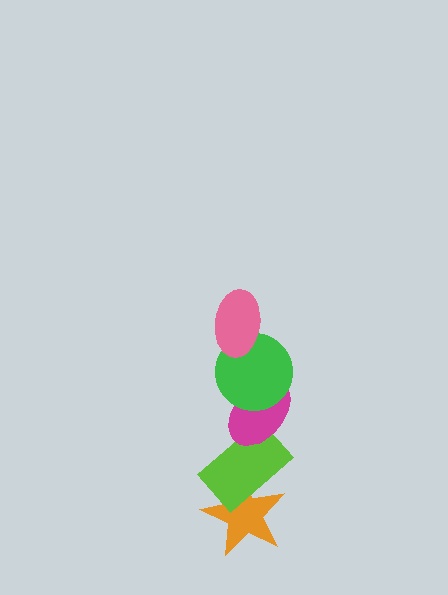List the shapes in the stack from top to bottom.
From top to bottom: the pink ellipse, the green circle, the magenta ellipse, the lime rectangle, the orange star.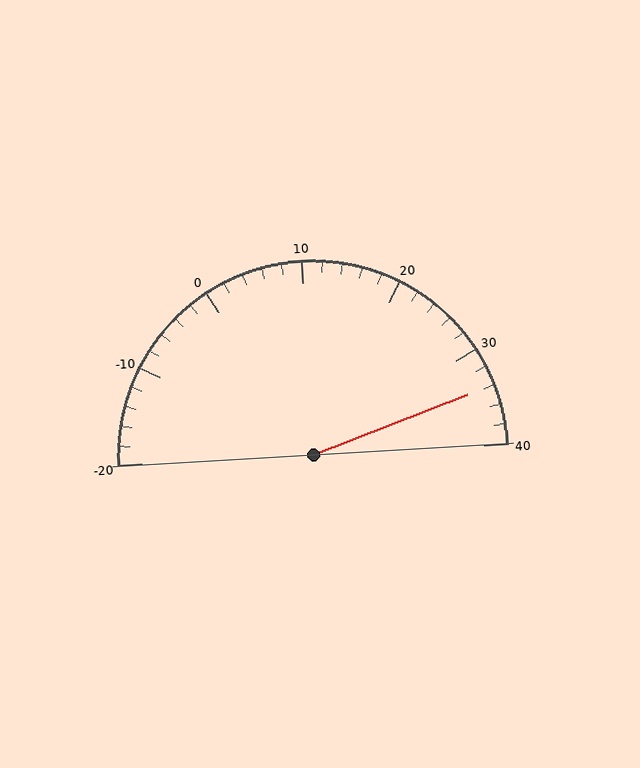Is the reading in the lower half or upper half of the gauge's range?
The reading is in the upper half of the range (-20 to 40).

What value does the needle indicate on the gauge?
The needle indicates approximately 34.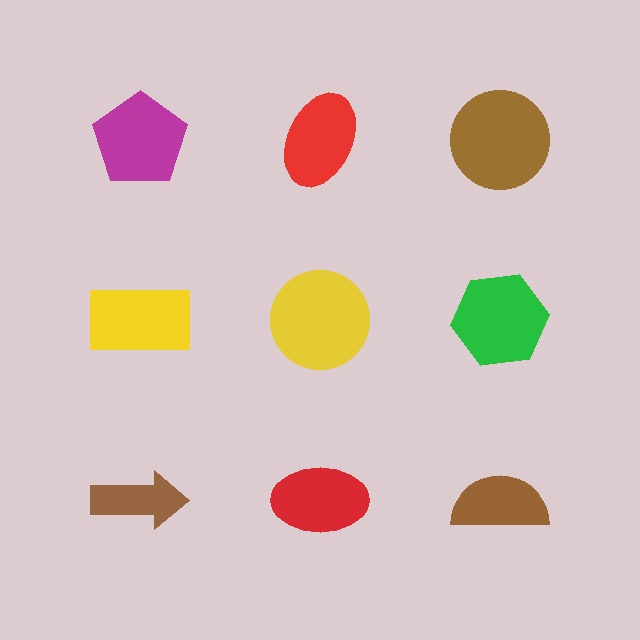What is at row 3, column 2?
A red ellipse.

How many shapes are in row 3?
3 shapes.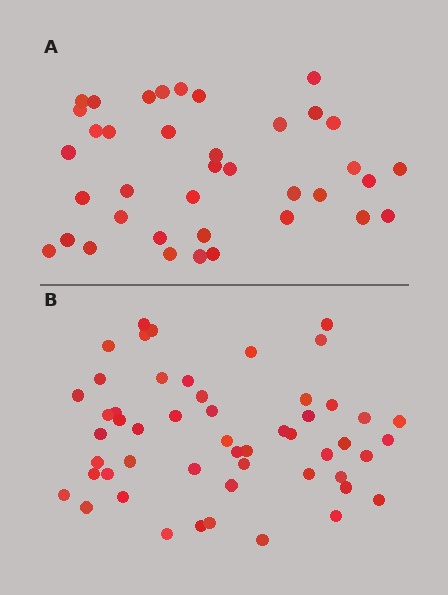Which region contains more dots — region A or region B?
Region B (the bottom region) has more dots.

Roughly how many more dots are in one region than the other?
Region B has approximately 15 more dots than region A.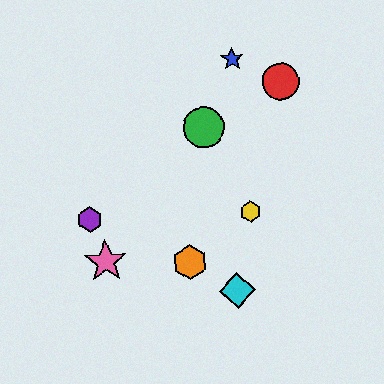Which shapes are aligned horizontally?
The yellow hexagon, the purple hexagon are aligned horizontally.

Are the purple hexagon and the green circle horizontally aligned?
No, the purple hexagon is at y≈220 and the green circle is at y≈128.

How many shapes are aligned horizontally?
2 shapes (the yellow hexagon, the purple hexagon) are aligned horizontally.